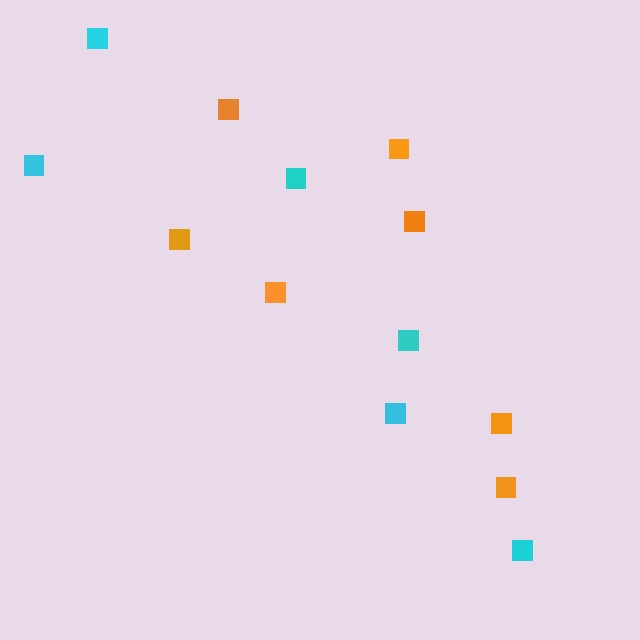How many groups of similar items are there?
There are 2 groups: one group of cyan squares (6) and one group of orange squares (7).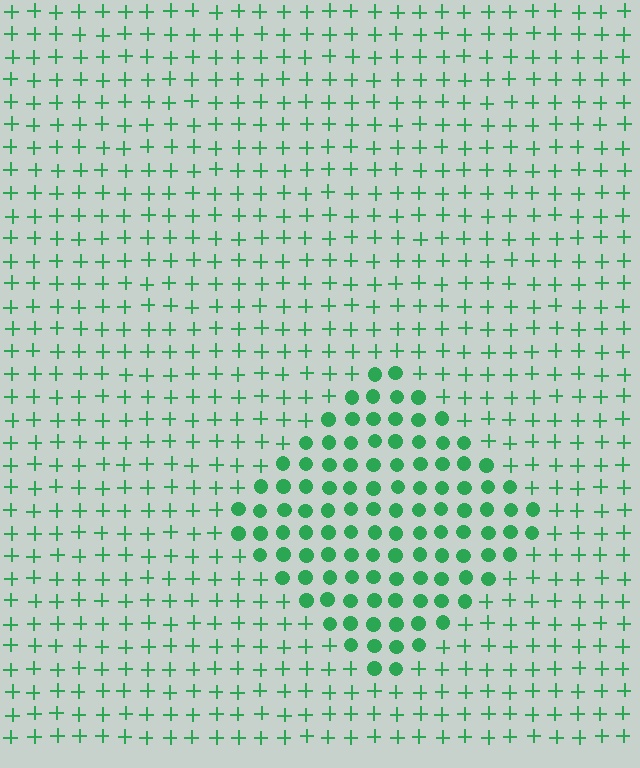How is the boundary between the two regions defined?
The boundary is defined by a change in element shape: circles inside vs. plus signs outside. All elements share the same color and spacing.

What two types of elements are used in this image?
The image uses circles inside the diamond region and plus signs outside it.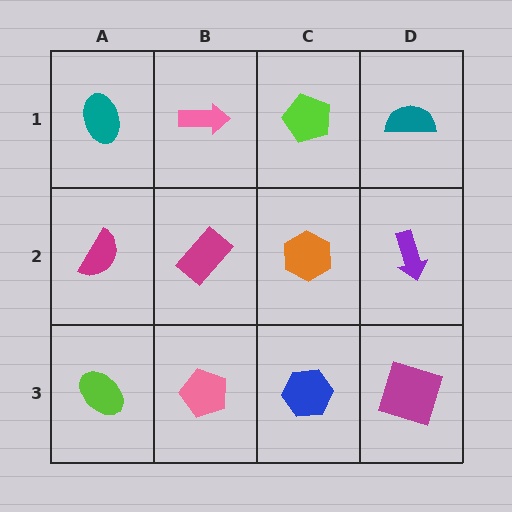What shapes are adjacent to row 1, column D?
A purple arrow (row 2, column D), a lime pentagon (row 1, column C).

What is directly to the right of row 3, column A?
A pink pentagon.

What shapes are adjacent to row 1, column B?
A magenta rectangle (row 2, column B), a teal ellipse (row 1, column A), a lime pentagon (row 1, column C).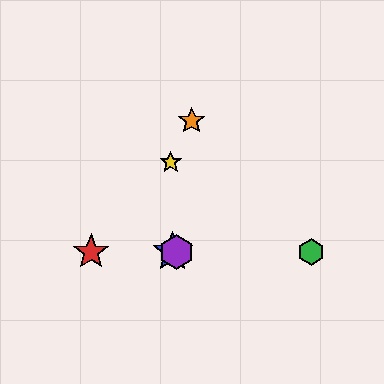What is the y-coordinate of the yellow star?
The yellow star is at y≈162.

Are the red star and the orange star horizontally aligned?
No, the red star is at y≈252 and the orange star is at y≈121.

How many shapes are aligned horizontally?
4 shapes (the red star, the blue star, the green hexagon, the purple hexagon) are aligned horizontally.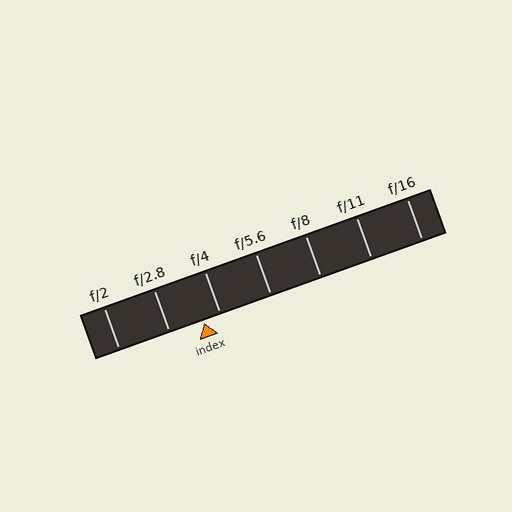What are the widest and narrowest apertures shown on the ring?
The widest aperture shown is f/2 and the narrowest is f/16.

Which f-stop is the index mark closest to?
The index mark is closest to f/4.